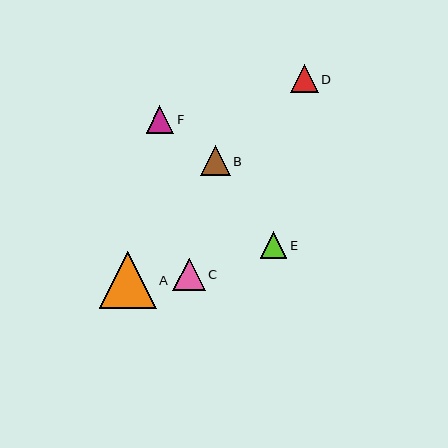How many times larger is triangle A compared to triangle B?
Triangle A is approximately 1.9 times the size of triangle B.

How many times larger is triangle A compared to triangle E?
Triangle A is approximately 2.2 times the size of triangle E.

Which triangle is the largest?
Triangle A is the largest with a size of approximately 57 pixels.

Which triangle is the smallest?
Triangle E is the smallest with a size of approximately 27 pixels.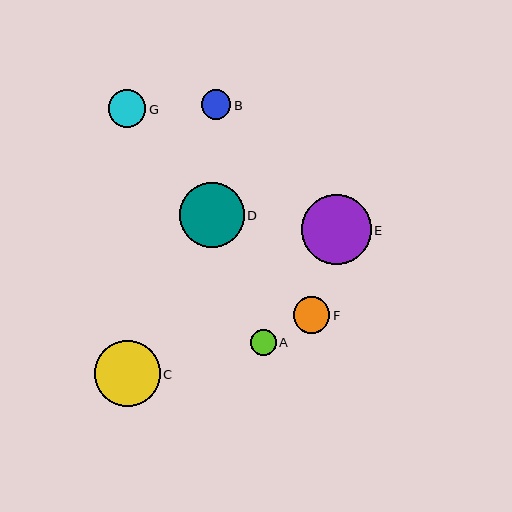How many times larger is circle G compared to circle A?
Circle G is approximately 1.5 times the size of circle A.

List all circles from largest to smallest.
From largest to smallest: E, C, D, G, F, B, A.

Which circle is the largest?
Circle E is the largest with a size of approximately 69 pixels.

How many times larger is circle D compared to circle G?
Circle D is approximately 1.7 times the size of circle G.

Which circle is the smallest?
Circle A is the smallest with a size of approximately 26 pixels.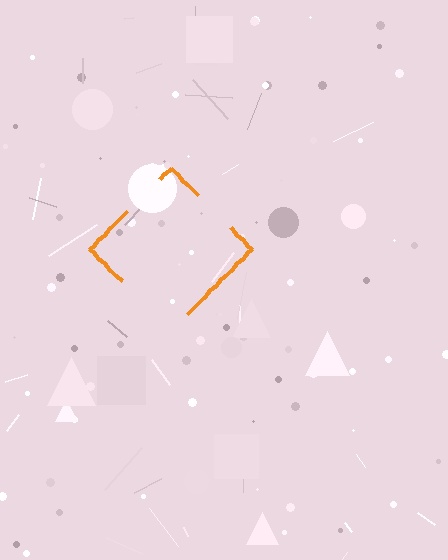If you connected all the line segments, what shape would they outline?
They would outline a diamond.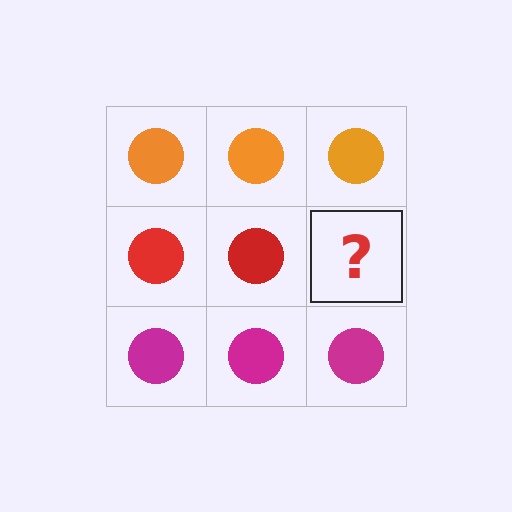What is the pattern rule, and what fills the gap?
The rule is that each row has a consistent color. The gap should be filled with a red circle.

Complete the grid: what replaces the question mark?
The question mark should be replaced with a red circle.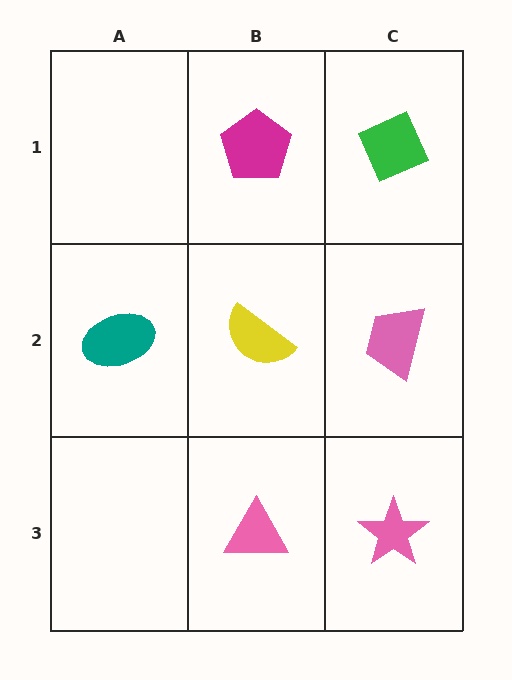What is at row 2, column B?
A yellow semicircle.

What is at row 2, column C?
A pink trapezoid.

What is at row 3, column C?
A pink star.